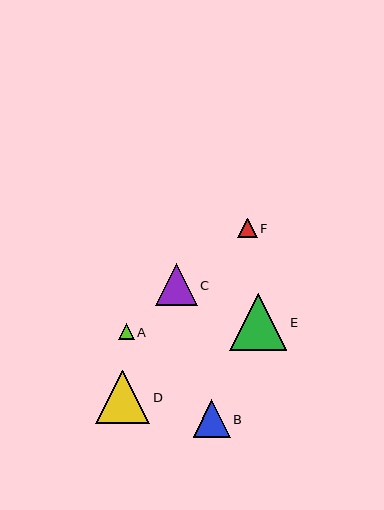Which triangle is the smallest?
Triangle A is the smallest with a size of approximately 16 pixels.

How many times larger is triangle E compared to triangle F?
Triangle E is approximately 2.9 times the size of triangle F.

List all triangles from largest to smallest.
From largest to smallest: E, D, C, B, F, A.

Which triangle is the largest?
Triangle E is the largest with a size of approximately 57 pixels.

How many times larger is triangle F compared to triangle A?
Triangle F is approximately 1.2 times the size of triangle A.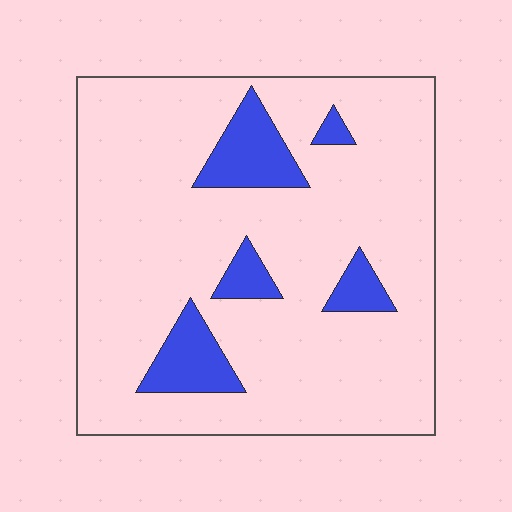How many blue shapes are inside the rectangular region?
5.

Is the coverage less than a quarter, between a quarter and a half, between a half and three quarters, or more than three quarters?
Less than a quarter.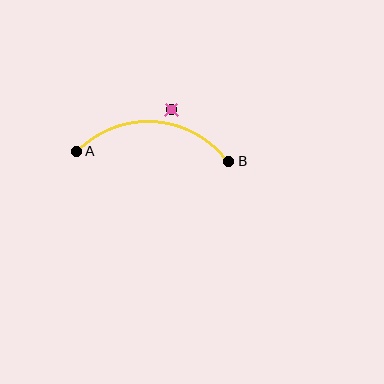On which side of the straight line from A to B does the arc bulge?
The arc bulges above the straight line connecting A and B.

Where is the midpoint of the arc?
The arc midpoint is the point on the curve farthest from the straight line joining A and B. It sits above that line.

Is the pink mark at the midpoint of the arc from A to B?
No — the pink mark does not lie on the arc at all. It sits slightly outside the curve.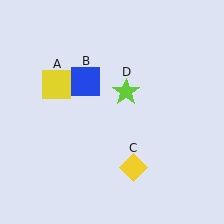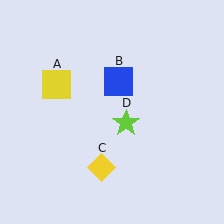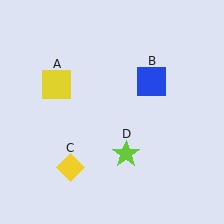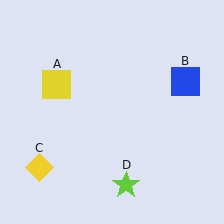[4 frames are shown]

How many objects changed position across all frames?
3 objects changed position: blue square (object B), yellow diamond (object C), lime star (object D).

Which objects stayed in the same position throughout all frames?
Yellow square (object A) remained stationary.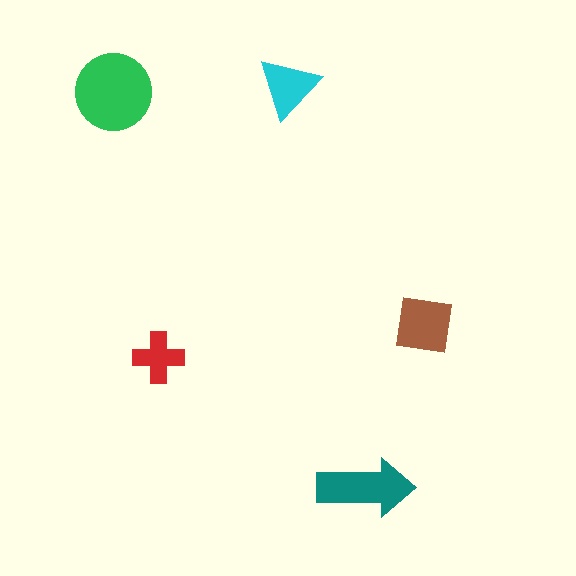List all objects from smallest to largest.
The red cross, the cyan triangle, the brown square, the teal arrow, the green circle.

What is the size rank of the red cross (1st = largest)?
5th.